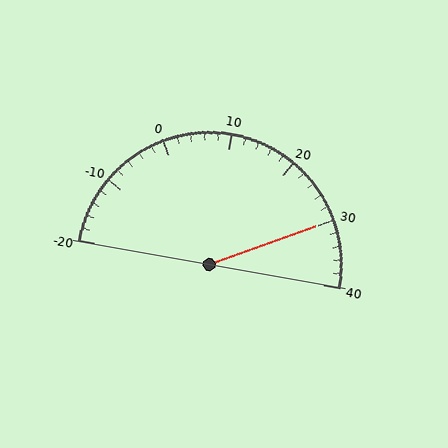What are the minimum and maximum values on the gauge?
The gauge ranges from -20 to 40.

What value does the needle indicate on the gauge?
The needle indicates approximately 30.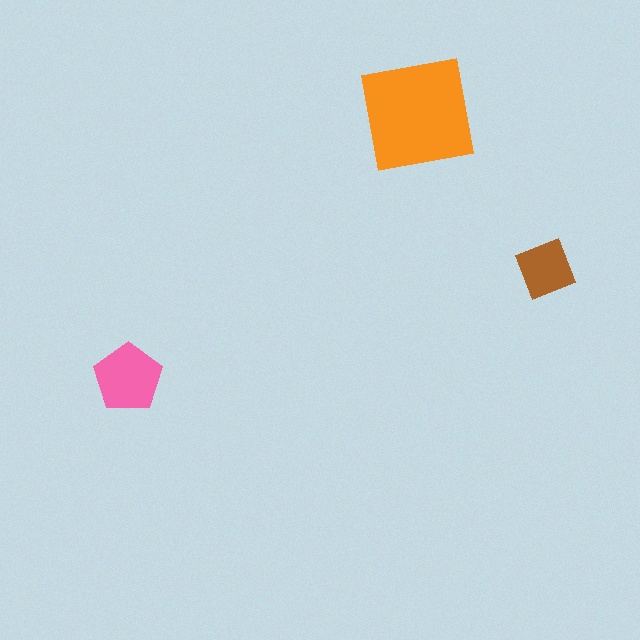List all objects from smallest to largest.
The brown diamond, the pink pentagon, the orange square.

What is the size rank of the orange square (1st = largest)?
1st.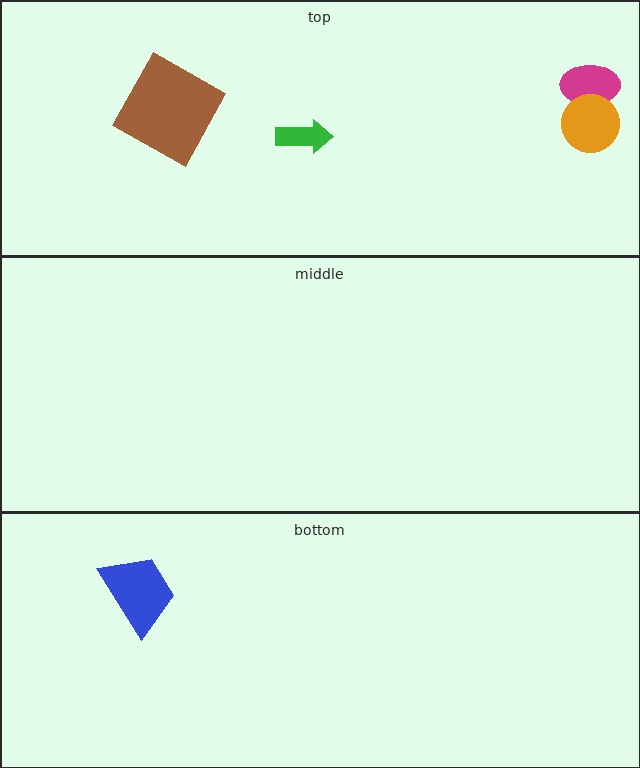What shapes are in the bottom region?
The blue trapezoid.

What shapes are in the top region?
The magenta ellipse, the green arrow, the orange circle, the brown square.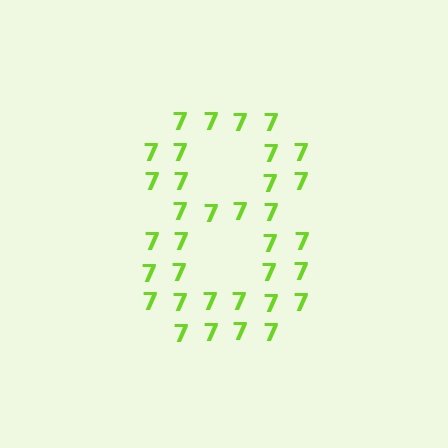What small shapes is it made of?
It is made of small digit 7's.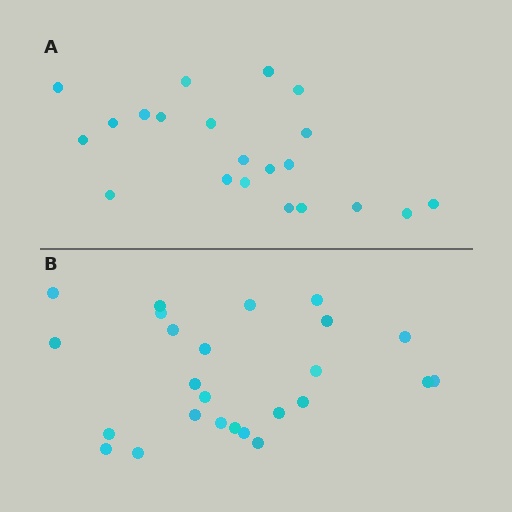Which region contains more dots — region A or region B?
Region B (the bottom region) has more dots.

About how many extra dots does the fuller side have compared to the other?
Region B has about 4 more dots than region A.